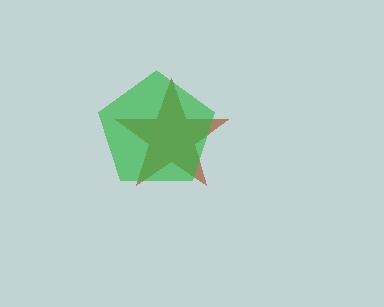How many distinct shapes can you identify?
There are 2 distinct shapes: a brown star, a green pentagon.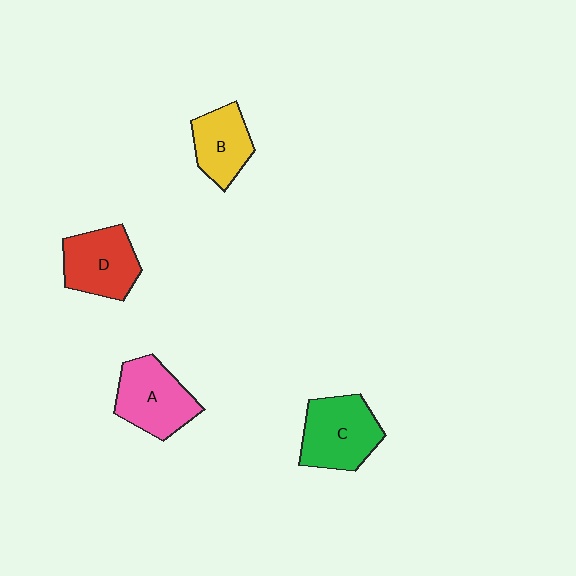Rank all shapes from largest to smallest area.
From largest to smallest: C (green), A (pink), D (red), B (yellow).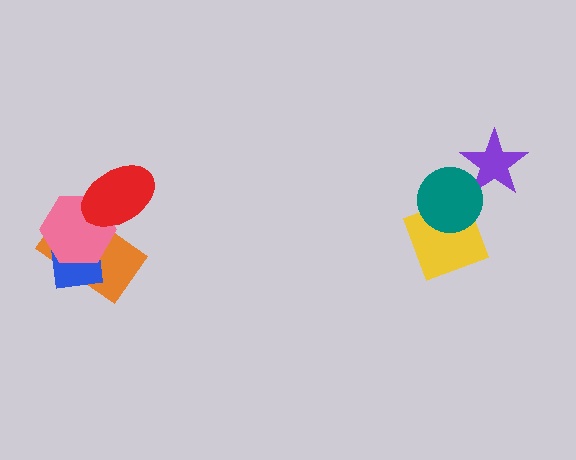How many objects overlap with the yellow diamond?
1 object overlaps with the yellow diamond.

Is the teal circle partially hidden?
No, no other shape covers it.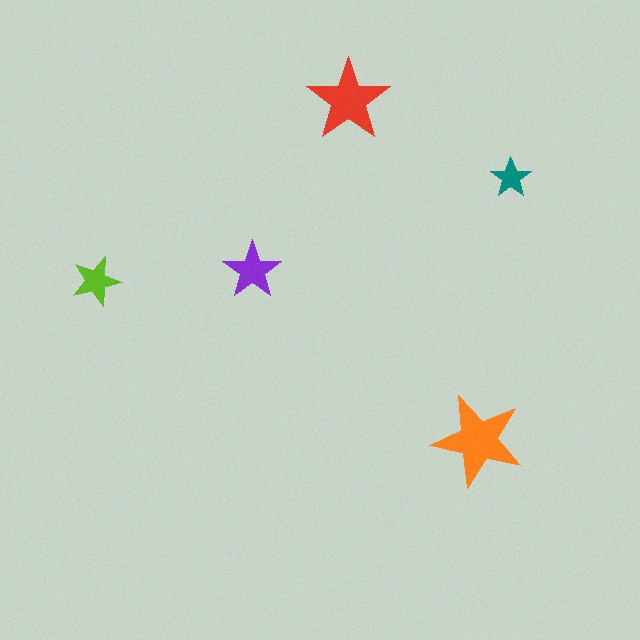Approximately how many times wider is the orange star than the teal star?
About 2.5 times wider.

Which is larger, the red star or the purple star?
The red one.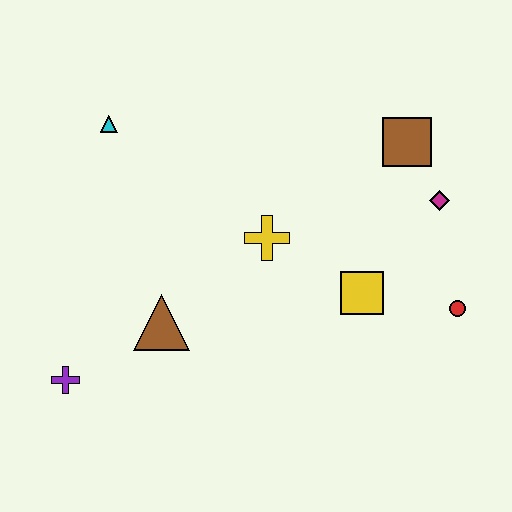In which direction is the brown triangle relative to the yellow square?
The brown triangle is to the left of the yellow square.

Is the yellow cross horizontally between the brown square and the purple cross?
Yes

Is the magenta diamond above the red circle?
Yes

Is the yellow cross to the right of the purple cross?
Yes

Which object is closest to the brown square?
The magenta diamond is closest to the brown square.